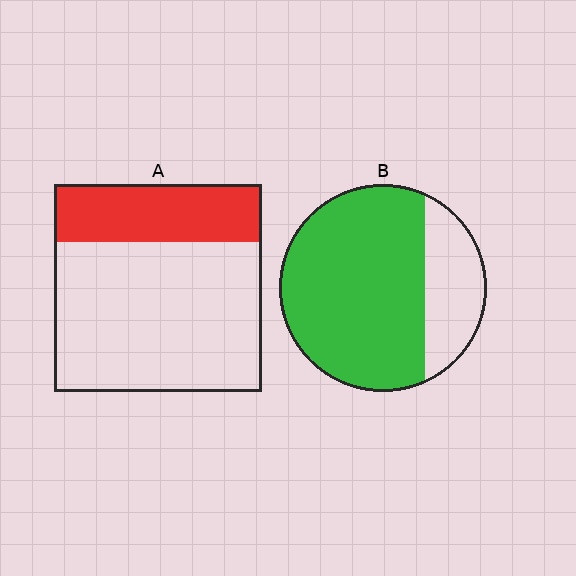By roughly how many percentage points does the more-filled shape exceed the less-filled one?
By roughly 45 percentage points (B over A).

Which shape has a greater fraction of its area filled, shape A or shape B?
Shape B.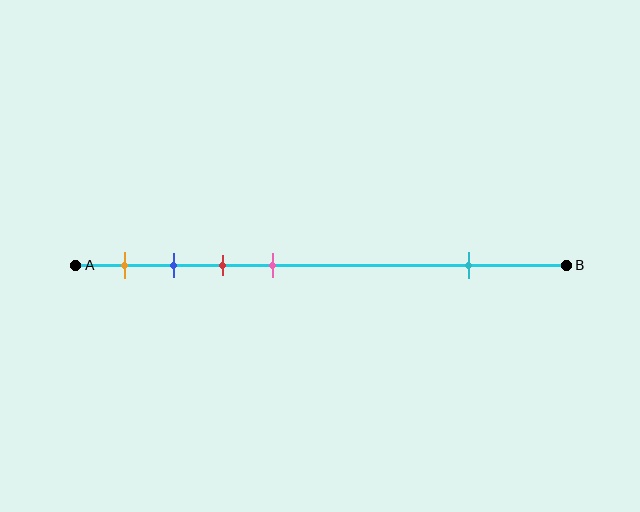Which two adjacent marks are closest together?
The blue and red marks are the closest adjacent pair.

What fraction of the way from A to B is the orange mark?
The orange mark is approximately 10% (0.1) of the way from A to B.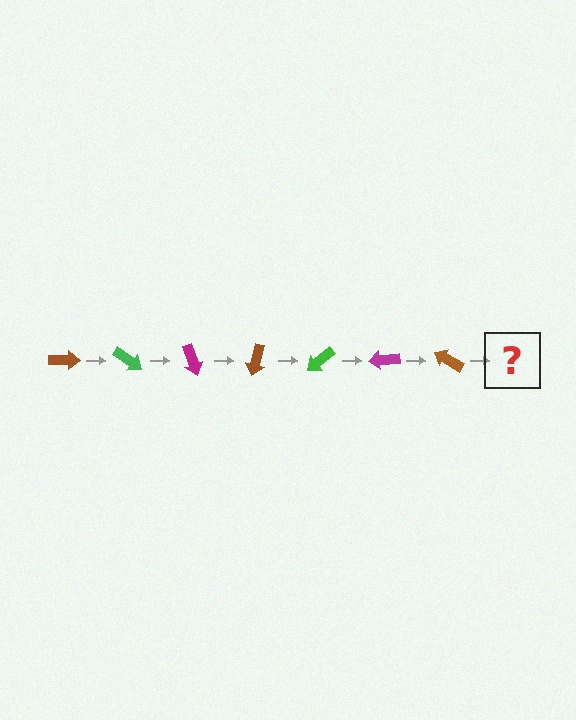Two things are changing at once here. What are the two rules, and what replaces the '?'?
The two rules are that it rotates 35 degrees each step and the color cycles through brown, green, and magenta. The '?' should be a green arrow, rotated 245 degrees from the start.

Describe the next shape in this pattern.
It should be a green arrow, rotated 245 degrees from the start.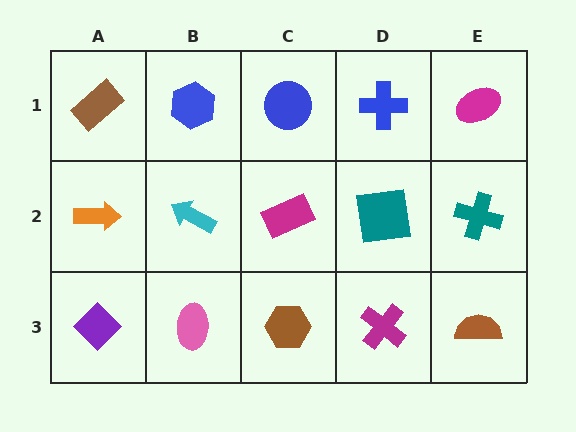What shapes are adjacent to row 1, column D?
A teal square (row 2, column D), a blue circle (row 1, column C), a magenta ellipse (row 1, column E).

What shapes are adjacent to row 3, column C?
A magenta rectangle (row 2, column C), a pink ellipse (row 3, column B), a magenta cross (row 3, column D).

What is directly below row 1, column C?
A magenta rectangle.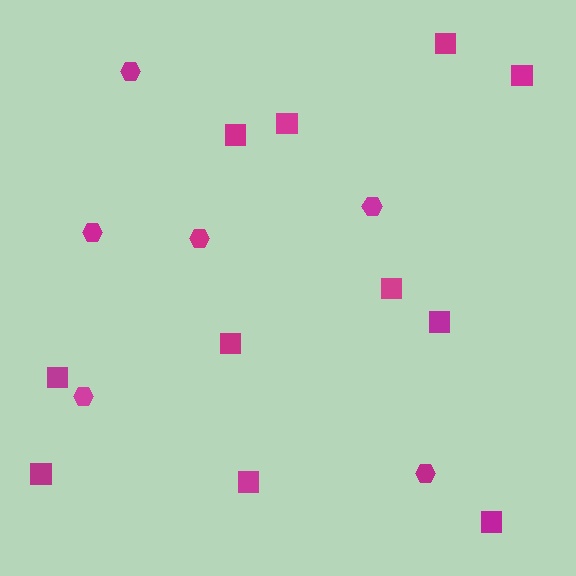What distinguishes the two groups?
There are 2 groups: one group of squares (11) and one group of hexagons (6).